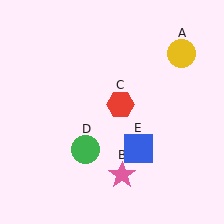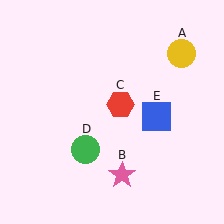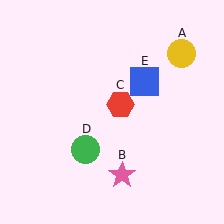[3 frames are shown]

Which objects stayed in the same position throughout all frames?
Yellow circle (object A) and pink star (object B) and red hexagon (object C) and green circle (object D) remained stationary.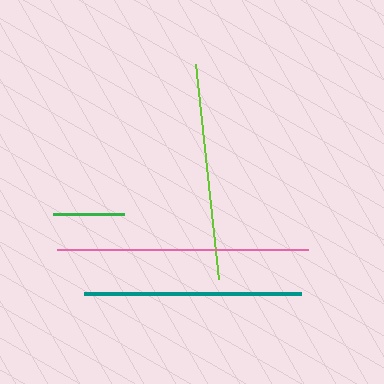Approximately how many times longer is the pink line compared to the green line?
The pink line is approximately 3.6 times the length of the green line.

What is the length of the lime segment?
The lime segment is approximately 216 pixels long.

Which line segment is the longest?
The pink line is the longest at approximately 251 pixels.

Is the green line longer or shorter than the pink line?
The pink line is longer than the green line.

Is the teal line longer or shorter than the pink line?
The pink line is longer than the teal line.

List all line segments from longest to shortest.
From longest to shortest: pink, teal, lime, green.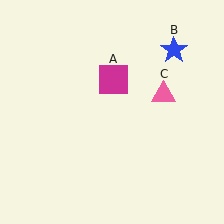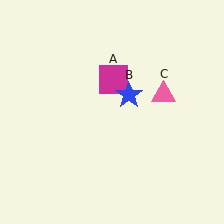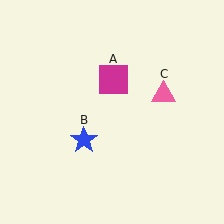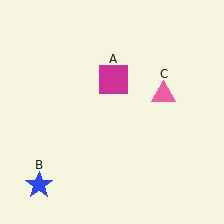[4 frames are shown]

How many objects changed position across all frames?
1 object changed position: blue star (object B).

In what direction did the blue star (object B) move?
The blue star (object B) moved down and to the left.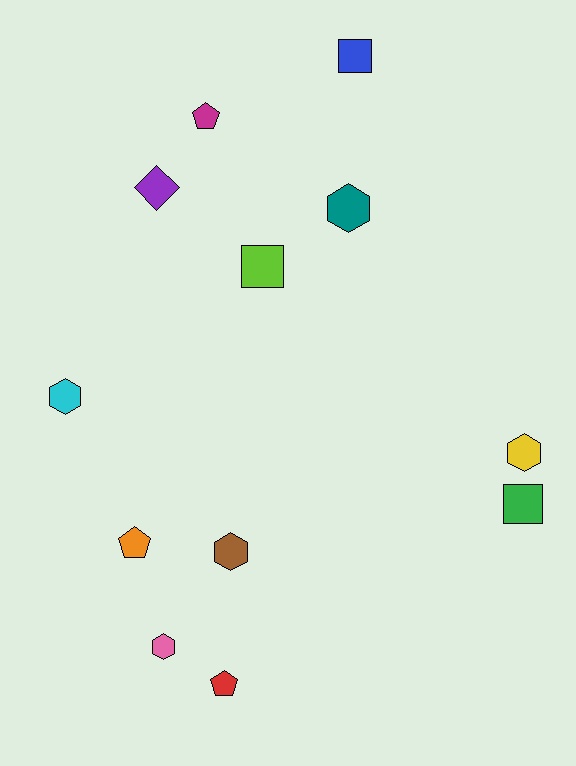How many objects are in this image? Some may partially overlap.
There are 12 objects.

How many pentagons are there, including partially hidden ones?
There are 3 pentagons.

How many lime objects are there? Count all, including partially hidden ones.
There is 1 lime object.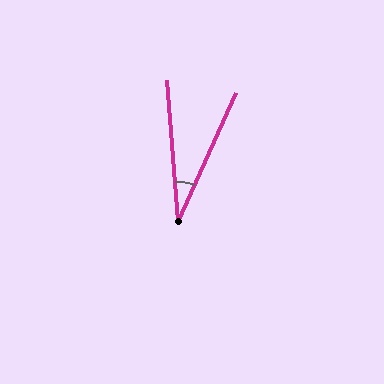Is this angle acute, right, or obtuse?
It is acute.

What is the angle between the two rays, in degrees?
Approximately 29 degrees.